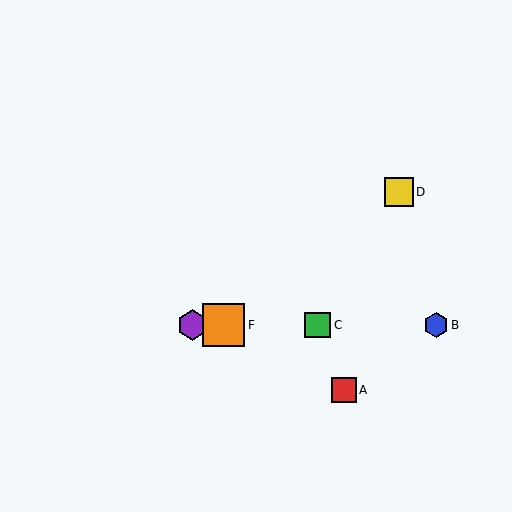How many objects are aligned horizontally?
4 objects (B, C, E, F) are aligned horizontally.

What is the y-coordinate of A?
Object A is at y≈390.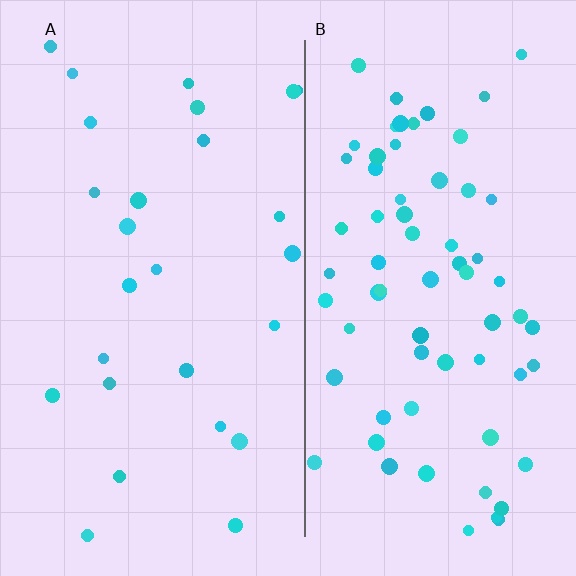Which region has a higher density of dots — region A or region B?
B (the right).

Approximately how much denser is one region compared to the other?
Approximately 2.6× — region B over region A.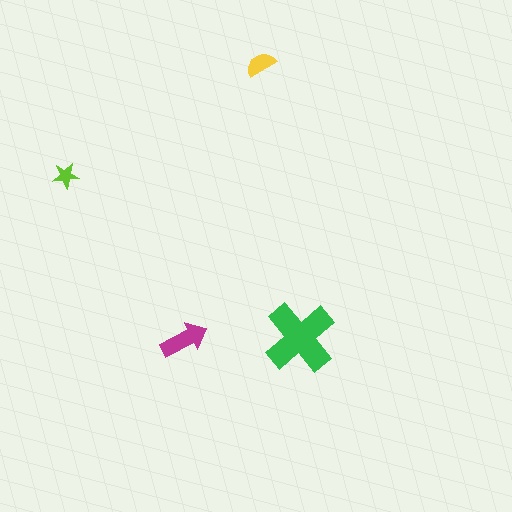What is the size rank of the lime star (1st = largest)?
4th.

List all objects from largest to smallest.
The green cross, the magenta arrow, the yellow semicircle, the lime star.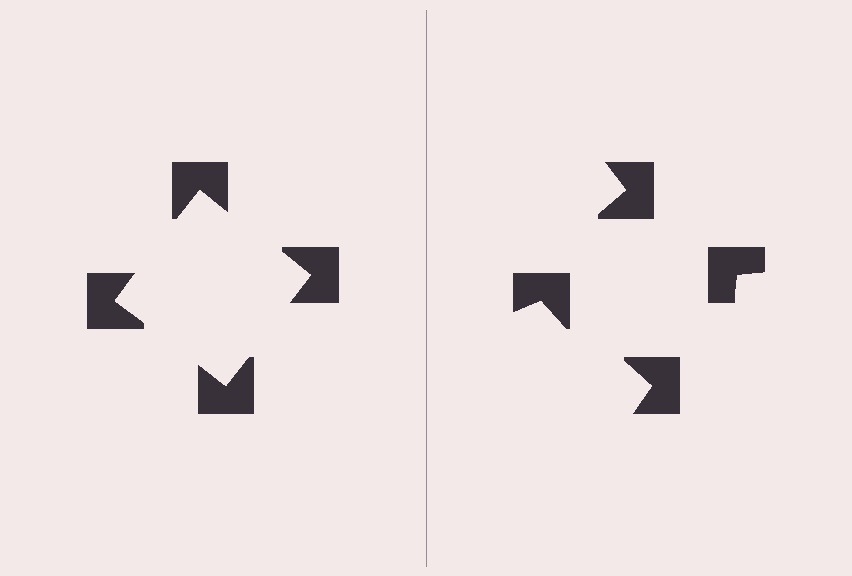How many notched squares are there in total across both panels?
8 — 4 on each side.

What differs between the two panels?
The notched squares are positioned identically on both sides; only the wedge orientations differ. On the left they align to a square; on the right they are misaligned.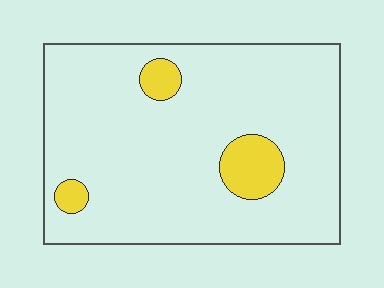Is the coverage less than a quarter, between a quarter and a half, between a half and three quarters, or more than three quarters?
Less than a quarter.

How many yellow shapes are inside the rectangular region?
3.